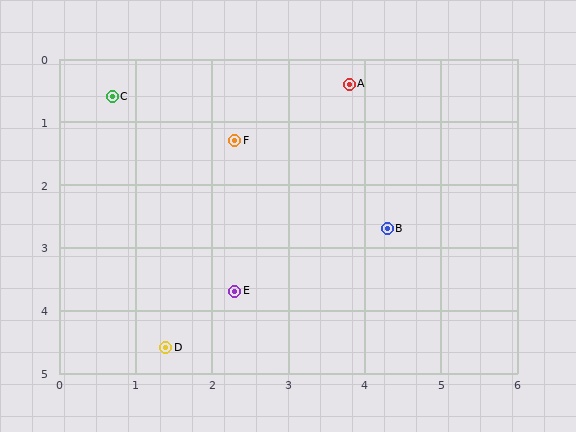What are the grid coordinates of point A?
Point A is at approximately (3.8, 0.4).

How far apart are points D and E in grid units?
Points D and E are about 1.3 grid units apart.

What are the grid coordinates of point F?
Point F is at approximately (2.3, 1.3).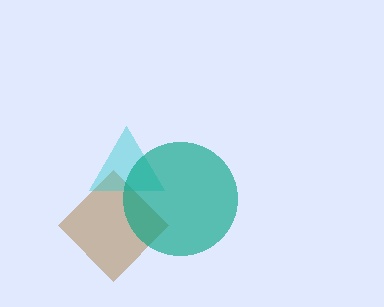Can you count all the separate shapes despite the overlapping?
Yes, there are 3 separate shapes.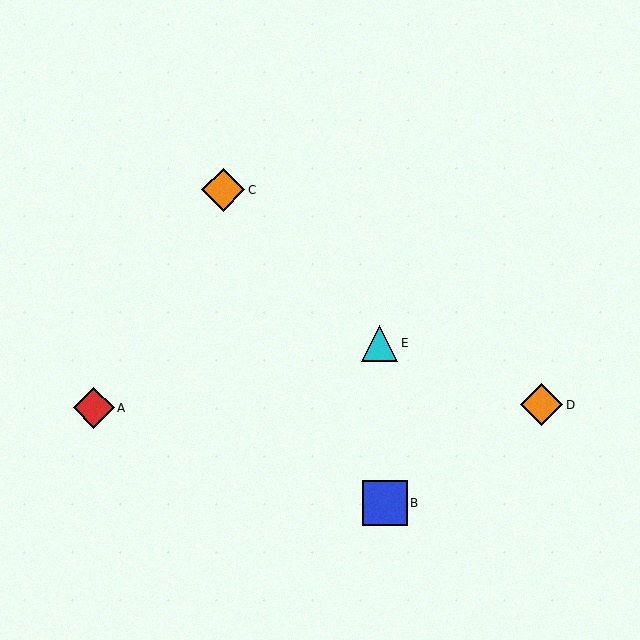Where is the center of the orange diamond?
The center of the orange diamond is at (542, 405).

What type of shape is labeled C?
Shape C is an orange diamond.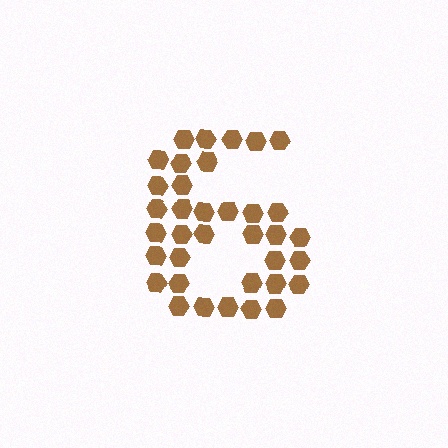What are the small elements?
The small elements are hexagons.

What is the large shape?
The large shape is the digit 6.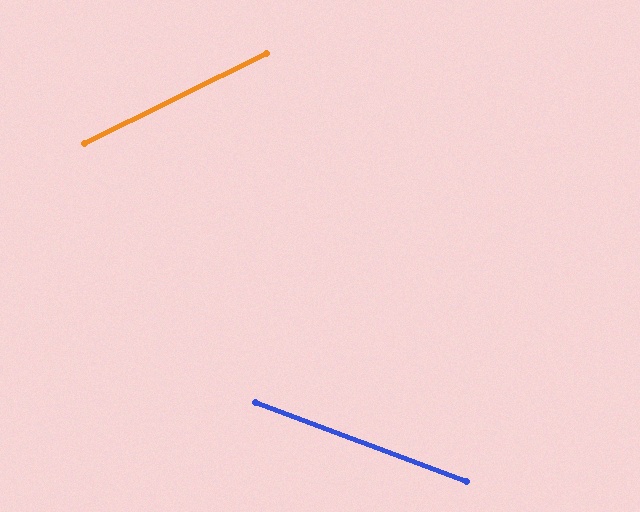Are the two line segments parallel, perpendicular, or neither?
Neither parallel nor perpendicular — they differ by about 47°.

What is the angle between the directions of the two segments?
Approximately 47 degrees.